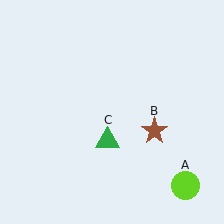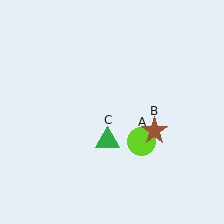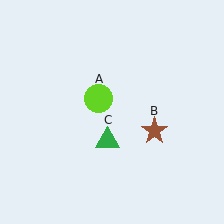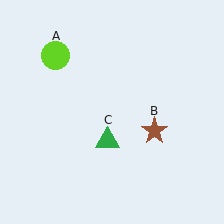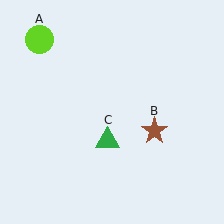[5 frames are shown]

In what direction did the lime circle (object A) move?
The lime circle (object A) moved up and to the left.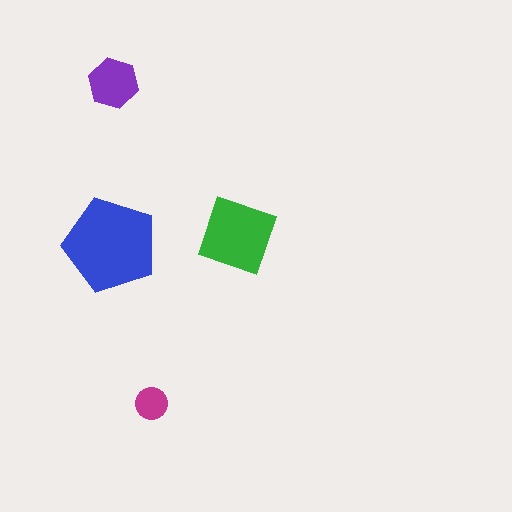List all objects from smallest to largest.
The magenta circle, the purple hexagon, the green diamond, the blue pentagon.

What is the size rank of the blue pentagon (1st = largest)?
1st.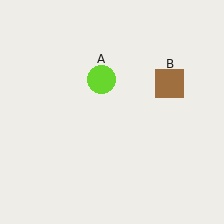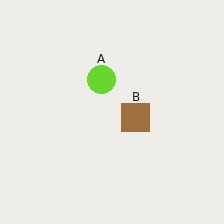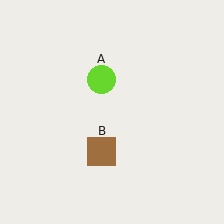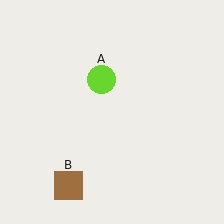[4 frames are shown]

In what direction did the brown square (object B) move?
The brown square (object B) moved down and to the left.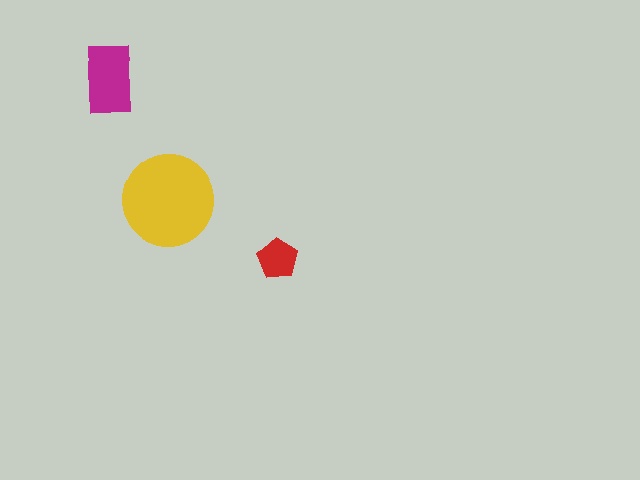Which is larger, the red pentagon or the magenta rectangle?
The magenta rectangle.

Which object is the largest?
The yellow circle.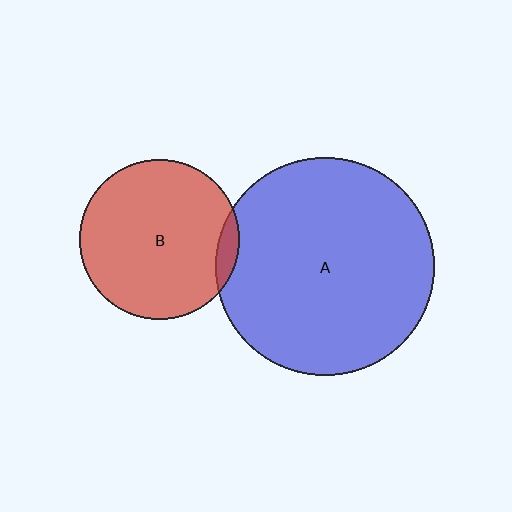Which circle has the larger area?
Circle A (blue).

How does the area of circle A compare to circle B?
Approximately 1.9 times.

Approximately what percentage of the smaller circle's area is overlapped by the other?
Approximately 5%.